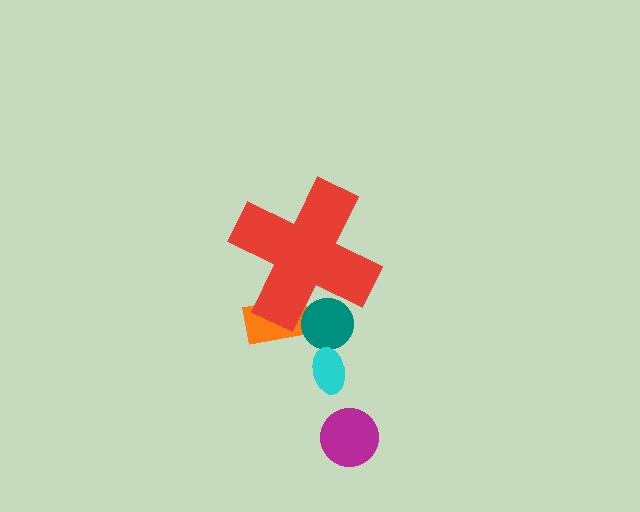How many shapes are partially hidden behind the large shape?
2 shapes are partially hidden.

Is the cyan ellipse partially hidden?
No, the cyan ellipse is fully visible.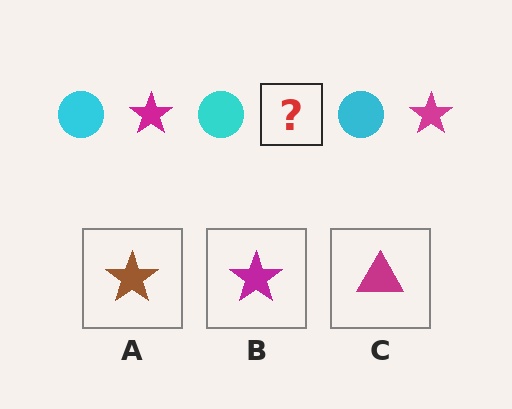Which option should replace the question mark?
Option B.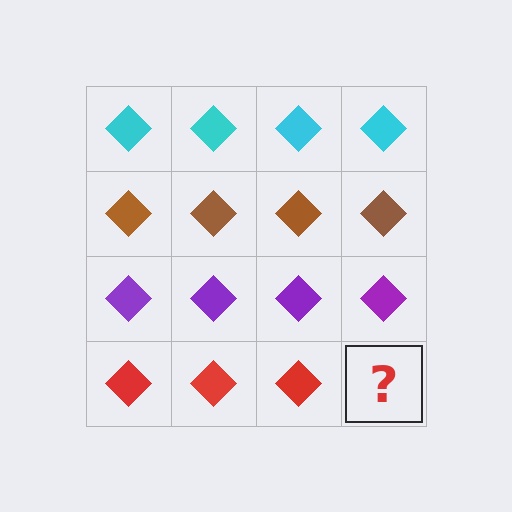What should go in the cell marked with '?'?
The missing cell should contain a red diamond.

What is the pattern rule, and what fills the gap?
The rule is that each row has a consistent color. The gap should be filled with a red diamond.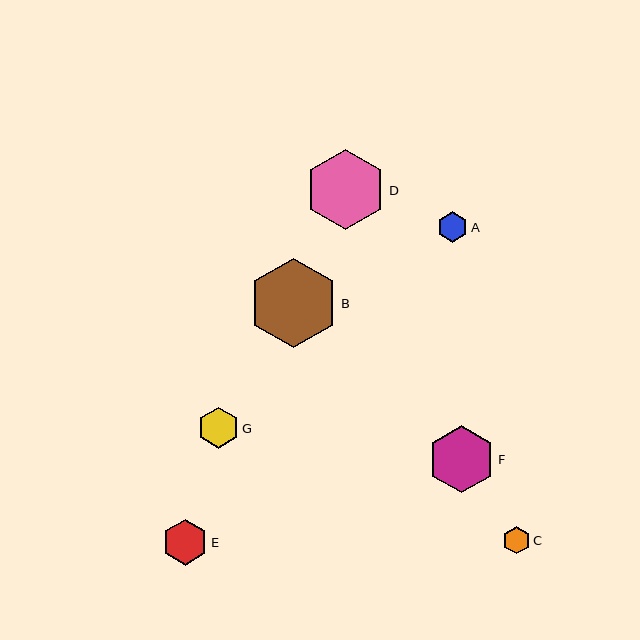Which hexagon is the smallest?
Hexagon C is the smallest with a size of approximately 27 pixels.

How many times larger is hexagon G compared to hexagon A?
Hexagon G is approximately 1.3 times the size of hexagon A.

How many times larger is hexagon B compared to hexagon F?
Hexagon B is approximately 1.3 times the size of hexagon F.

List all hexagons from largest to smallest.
From largest to smallest: B, D, F, E, G, A, C.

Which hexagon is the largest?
Hexagon B is the largest with a size of approximately 89 pixels.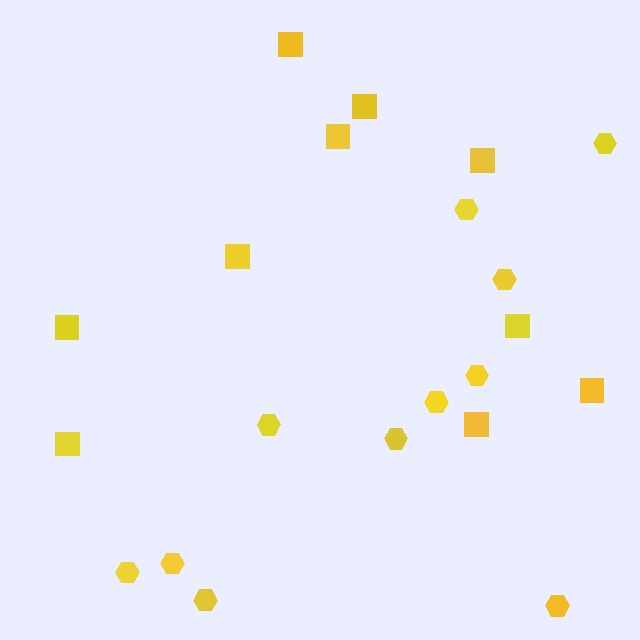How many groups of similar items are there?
There are 2 groups: one group of squares (10) and one group of hexagons (11).